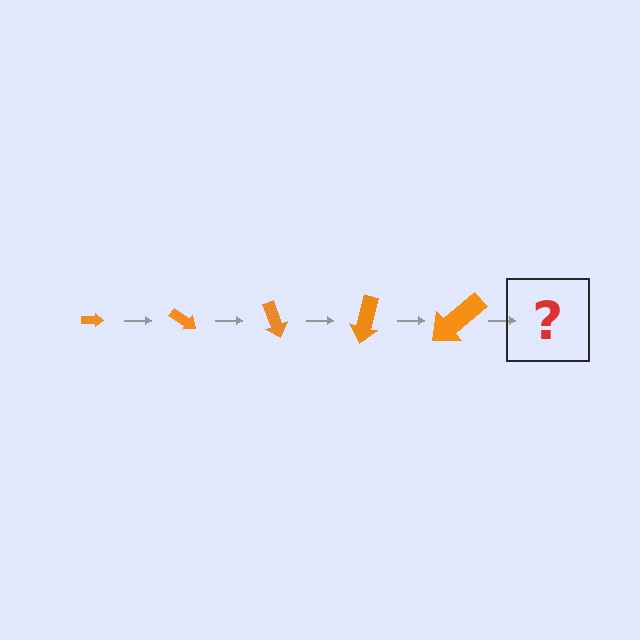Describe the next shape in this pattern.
It should be an arrow, larger than the previous one and rotated 175 degrees from the start.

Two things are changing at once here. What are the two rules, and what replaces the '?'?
The two rules are that the arrow grows larger each step and it rotates 35 degrees each step. The '?' should be an arrow, larger than the previous one and rotated 175 degrees from the start.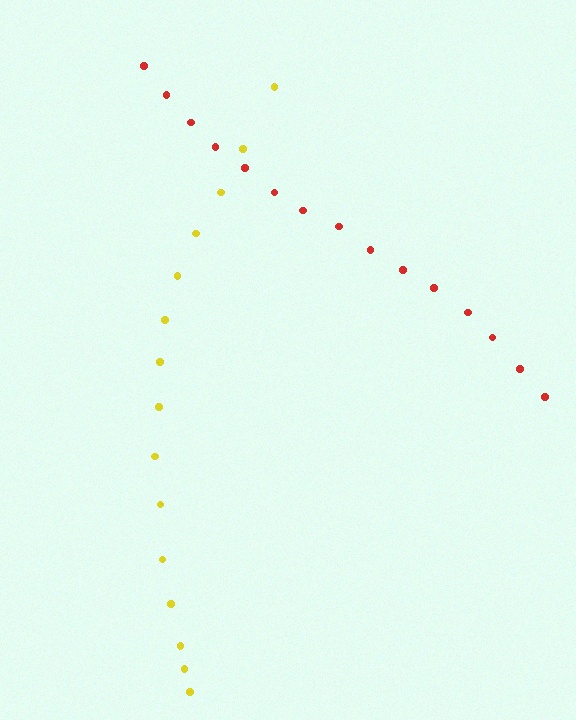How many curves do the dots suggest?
There are 2 distinct paths.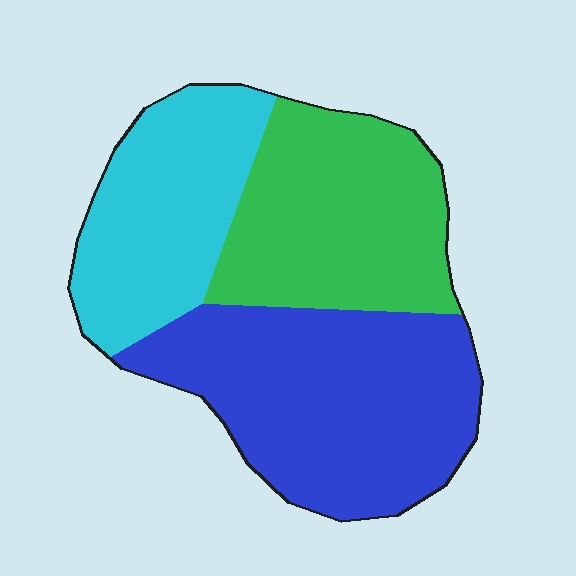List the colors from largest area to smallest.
From largest to smallest: blue, green, cyan.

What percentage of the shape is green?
Green takes up about one third (1/3) of the shape.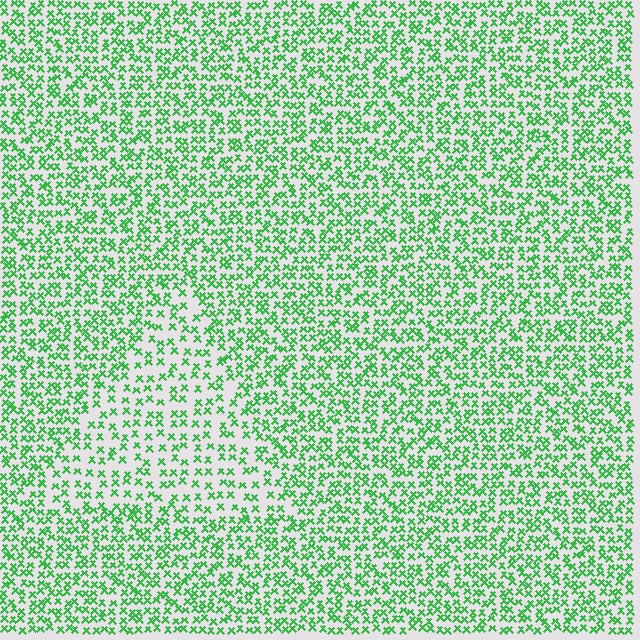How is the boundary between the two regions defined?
The boundary is defined by a change in element density (approximately 1.7x ratio). All elements are the same color, size, and shape.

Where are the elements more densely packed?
The elements are more densely packed outside the triangle boundary.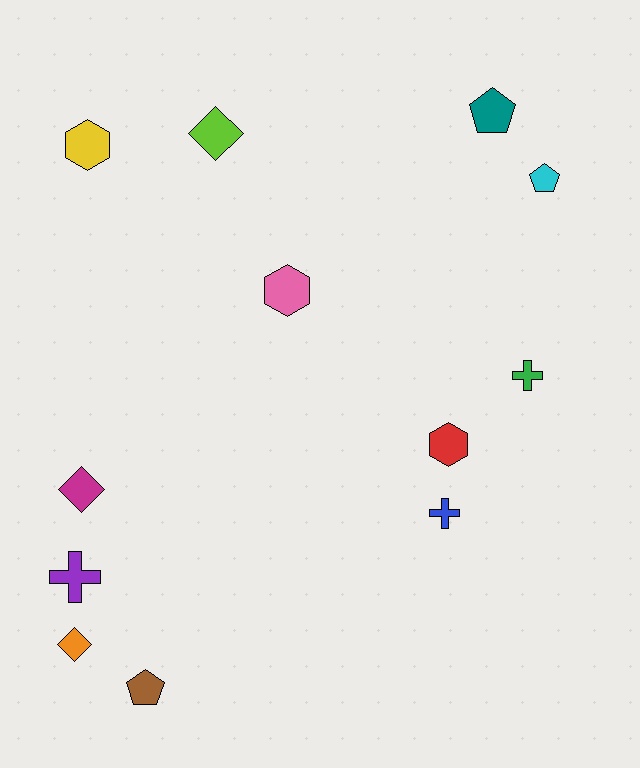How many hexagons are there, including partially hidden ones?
There are 3 hexagons.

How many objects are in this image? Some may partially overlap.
There are 12 objects.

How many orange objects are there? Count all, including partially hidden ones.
There is 1 orange object.